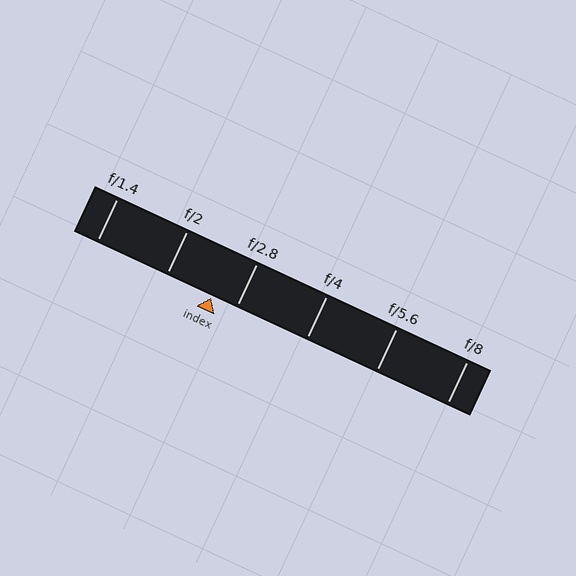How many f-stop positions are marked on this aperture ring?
There are 6 f-stop positions marked.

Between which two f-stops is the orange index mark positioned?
The index mark is between f/2 and f/2.8.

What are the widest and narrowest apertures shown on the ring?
The widest aperture shown is f/1.4 and the narrowest is f/8.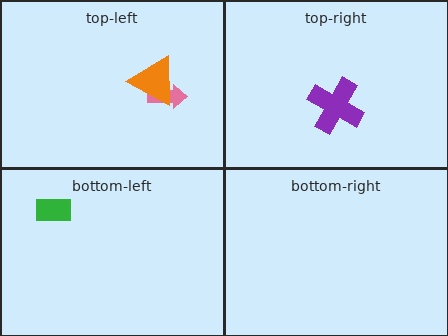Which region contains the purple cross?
The top-right region.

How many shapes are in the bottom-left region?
1.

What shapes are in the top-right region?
The purple cross.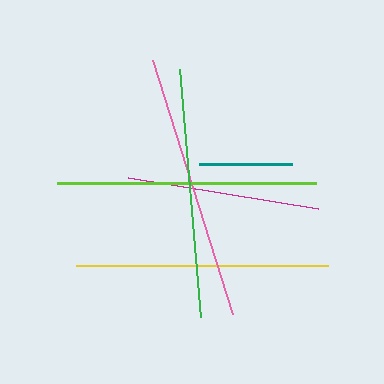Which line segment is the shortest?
The teal line is the shortest at approximately 93 pixels.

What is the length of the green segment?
The green segment is approximately 250 pixels long.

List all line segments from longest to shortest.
From longest to shortest: pink, lime, yellow, green, magenta, teal.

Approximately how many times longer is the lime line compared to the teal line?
The lime line is approximately 2.8 times the length of the teal line.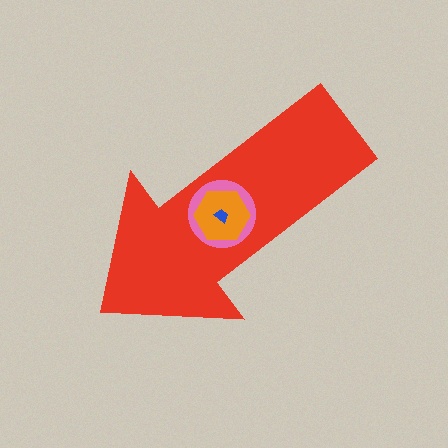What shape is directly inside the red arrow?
The pink circle.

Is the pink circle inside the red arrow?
Yes.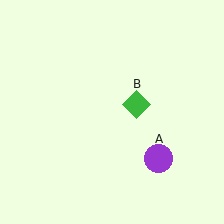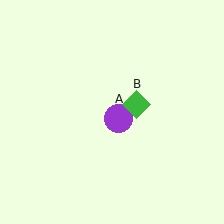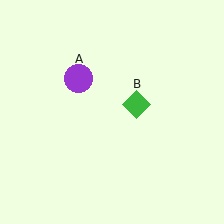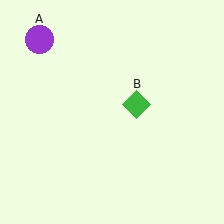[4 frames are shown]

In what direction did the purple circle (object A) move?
The purple circle (object A) moved up and to the left.